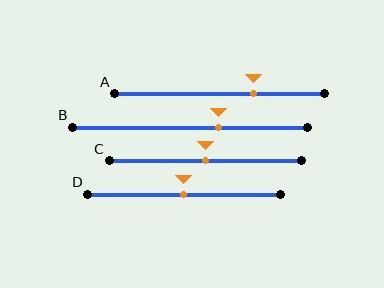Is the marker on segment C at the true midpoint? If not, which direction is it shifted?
Yes, the marker on segment C is at the true midpoint.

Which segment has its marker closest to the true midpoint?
Segment C has its marker closest to the true midpoint.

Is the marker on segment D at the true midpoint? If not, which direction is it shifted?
Yes, the marker on segment D is at the true midpoint.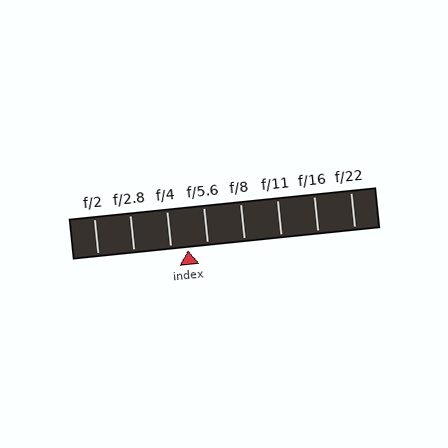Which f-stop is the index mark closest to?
The index mark is closest to f/4.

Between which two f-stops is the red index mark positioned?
The index mark is between f/4 and f/5.6.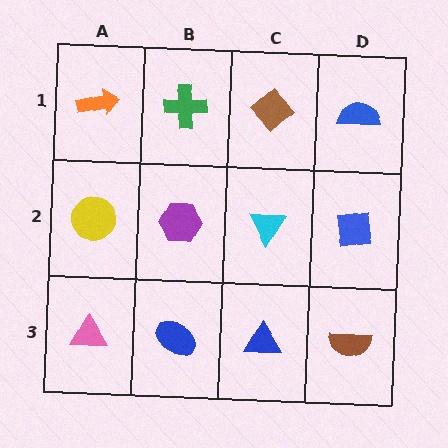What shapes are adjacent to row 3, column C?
A cyan triangle (row 2, column C), a blue ellipse (row 3, column B), a brown semicircle (row 3, column D).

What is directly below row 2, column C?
A blue triangle.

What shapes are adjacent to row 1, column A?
A yellow circle (row 2, column A), a green cross (row 1, column B).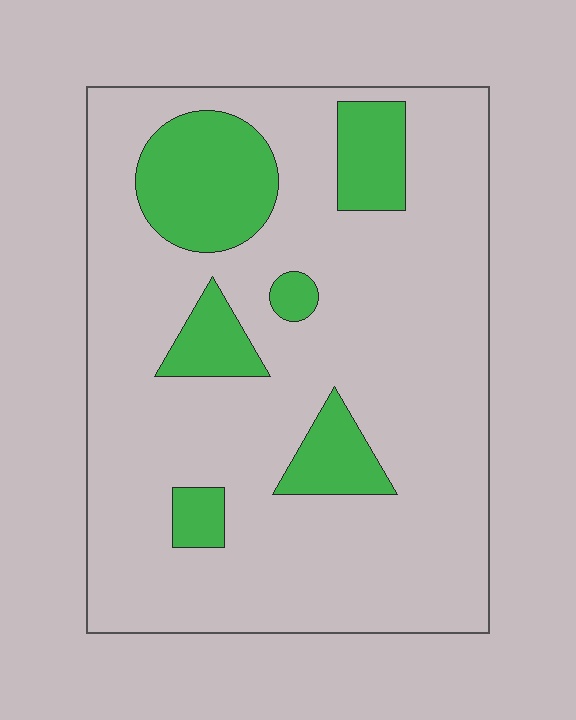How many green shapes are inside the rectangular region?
6.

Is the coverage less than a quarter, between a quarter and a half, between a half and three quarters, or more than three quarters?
Less than a quarter.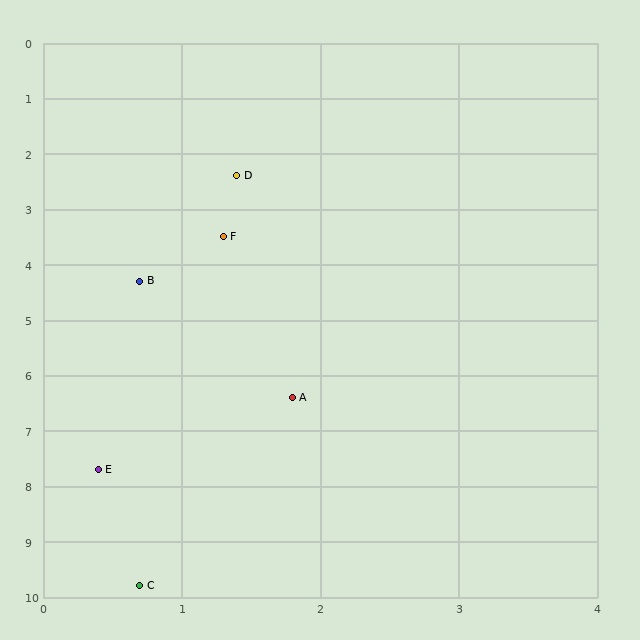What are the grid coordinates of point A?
Point A is at approximately (1.8, 6.4).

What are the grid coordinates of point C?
Point C is at approximately (0.7, 9.8).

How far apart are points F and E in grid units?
Points F and E are about 4.3 grid units apart.